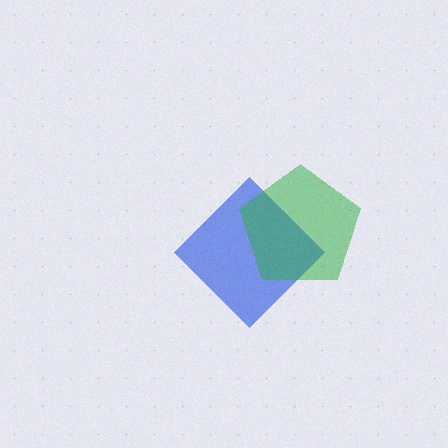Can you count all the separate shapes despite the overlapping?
Yes, there are 2 separate shapes.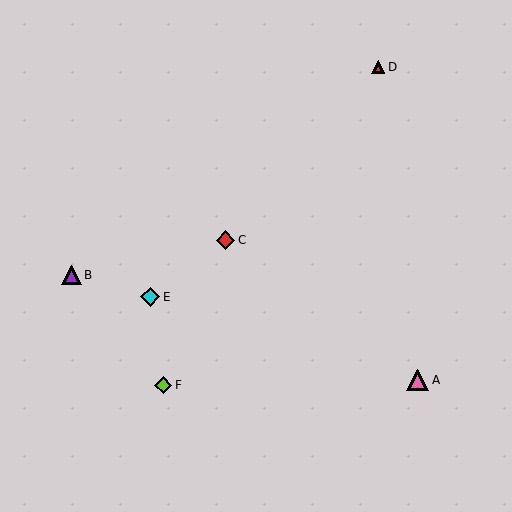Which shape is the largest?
The pink triangle (labeled A) is the largest.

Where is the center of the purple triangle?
The center of the purple triangle is at (71, 275).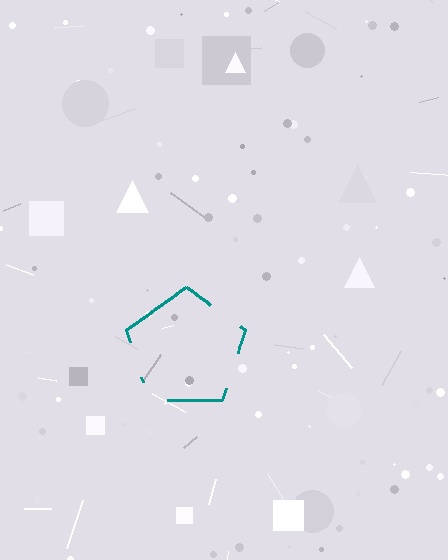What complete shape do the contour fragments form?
The contour fragments form a pentagon.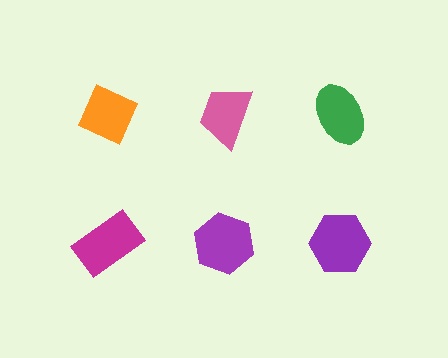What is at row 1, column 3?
A green ellipse.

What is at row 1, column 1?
An orange diamond.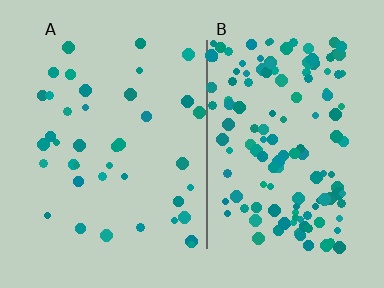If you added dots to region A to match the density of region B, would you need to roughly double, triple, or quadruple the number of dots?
Approximately triple.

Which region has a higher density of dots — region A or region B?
B (the right).